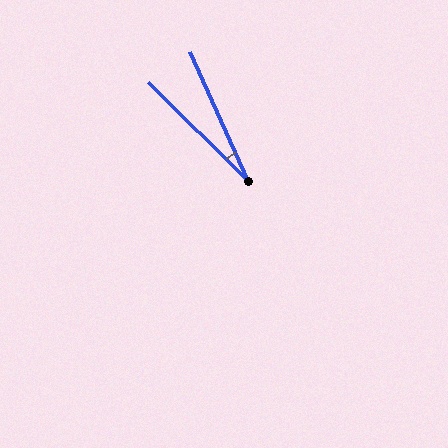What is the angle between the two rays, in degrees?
Approximately 21 degrees.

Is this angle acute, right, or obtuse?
It is acute.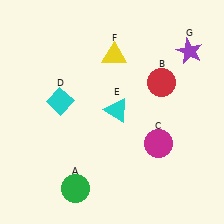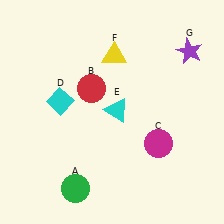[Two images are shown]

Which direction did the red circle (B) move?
The red circle (B) moved left.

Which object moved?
The red circle (B) moved left.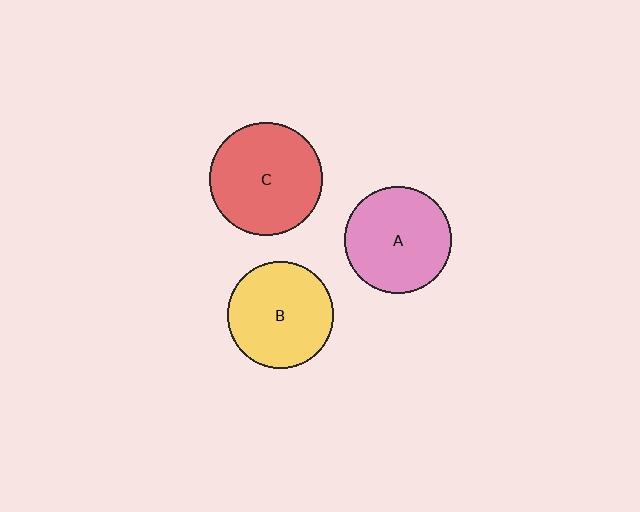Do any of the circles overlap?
No, none of the circles overlap.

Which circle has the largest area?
Circle C (red).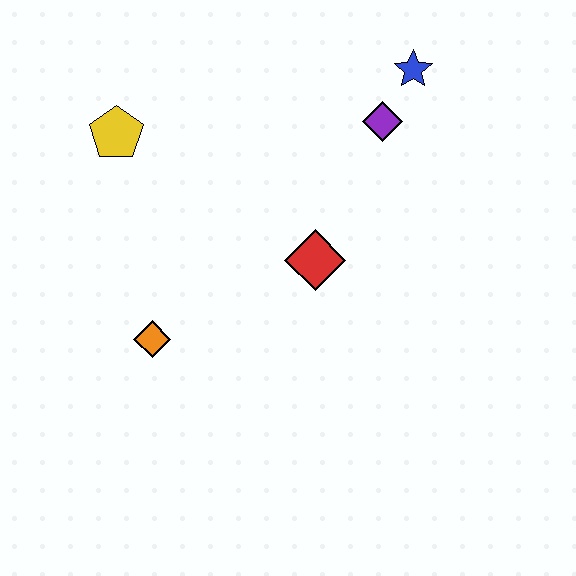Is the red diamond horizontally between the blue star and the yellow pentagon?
Yes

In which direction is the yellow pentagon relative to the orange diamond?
The yellow pentagon is above the orange diamond.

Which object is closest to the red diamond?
The purple diamond is closest to the red diamond.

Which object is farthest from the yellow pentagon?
The blue star is farthest from the yellow pentagon.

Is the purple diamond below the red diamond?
No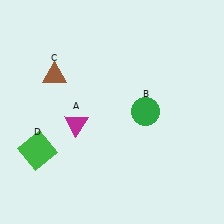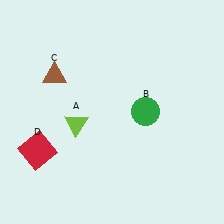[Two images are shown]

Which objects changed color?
A changed from magenta to lime. D changed from green to red.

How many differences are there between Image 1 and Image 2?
There are 2 differences between the two images.